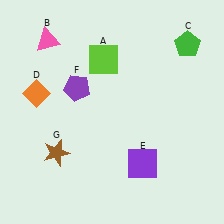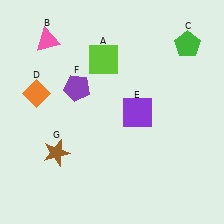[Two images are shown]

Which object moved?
The purple square (E) moved up.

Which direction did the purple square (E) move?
The purple square (E) moved up.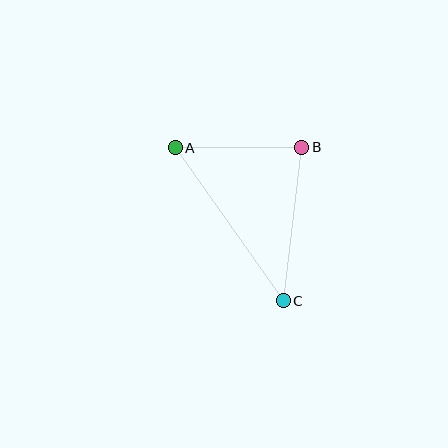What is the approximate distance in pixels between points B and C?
The distance between B and C is approximately 155 pixels.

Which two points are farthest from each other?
Points A and C are farthest from each other.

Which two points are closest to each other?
Points A and B are closest to each other.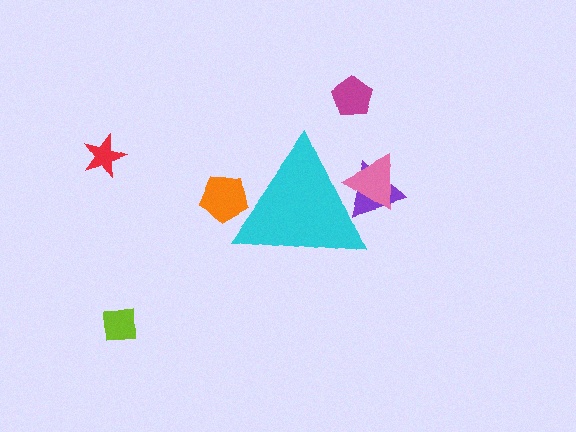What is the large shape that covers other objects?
A cyan triangle.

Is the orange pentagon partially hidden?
Yes, the orange pentagon is partially hidden behind the cyan triangle.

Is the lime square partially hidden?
No, the lime square is fully visible.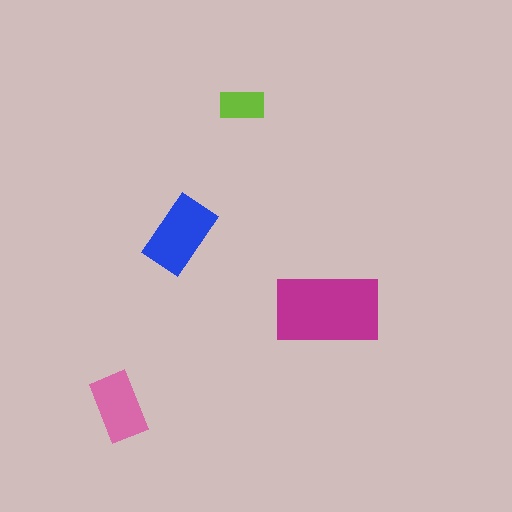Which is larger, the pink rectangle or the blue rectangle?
The blue one.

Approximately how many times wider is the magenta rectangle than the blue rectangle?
About 1.5 times wider.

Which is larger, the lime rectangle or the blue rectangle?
The blue one.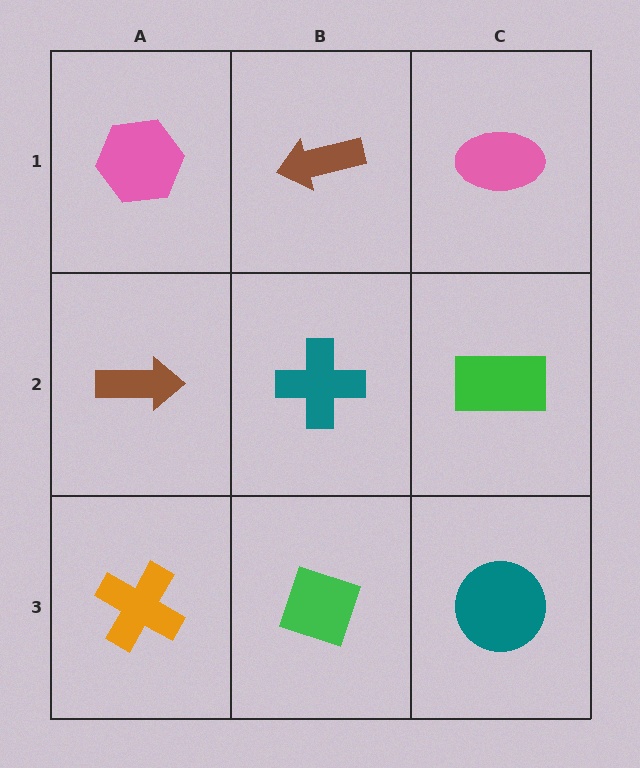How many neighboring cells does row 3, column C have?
2.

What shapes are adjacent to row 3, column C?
A green rectangle (row 2, column C), a green diamond (row 3, column B).